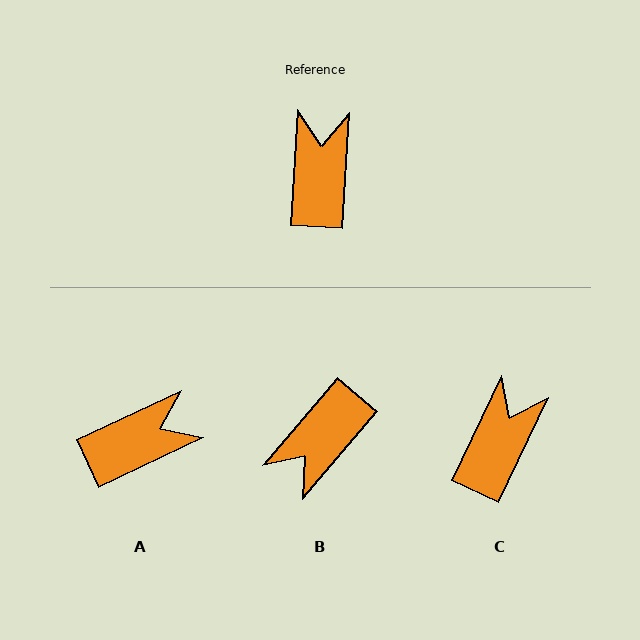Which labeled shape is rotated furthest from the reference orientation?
B, about 143 degrees away.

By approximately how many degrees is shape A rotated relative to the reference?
Approximately 61 degrees clockwise.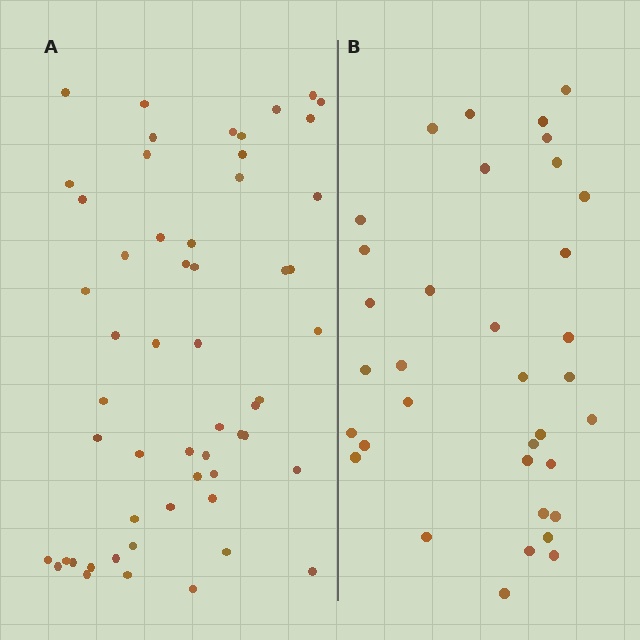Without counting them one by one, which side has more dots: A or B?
Region A (the left region) has more dots.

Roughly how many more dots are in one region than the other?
Region A has approximately 20 more dots than region B.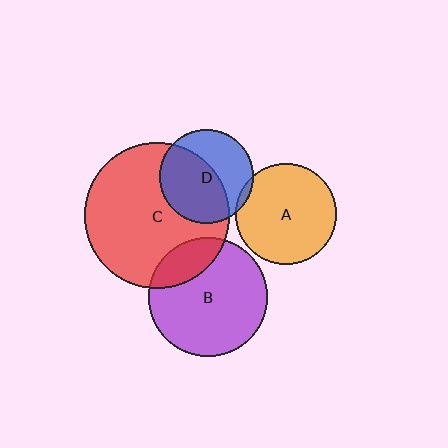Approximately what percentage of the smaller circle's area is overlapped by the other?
Approximately 20%.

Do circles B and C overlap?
Yes.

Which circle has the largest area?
Circle C (red).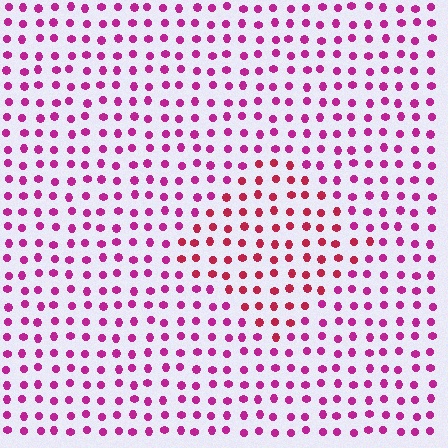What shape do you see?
I see a diamond.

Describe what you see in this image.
The image is filled with small magenta elements in a uniform arrangement. A diamond-shaped region is visible where the elements are tinted to a slightly different hue, forming a subtle color boundary.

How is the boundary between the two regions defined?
The boundary is defined purely by a slight shift in hue (about 30 degrees). Spacing, size, and orientation are identical on both sides.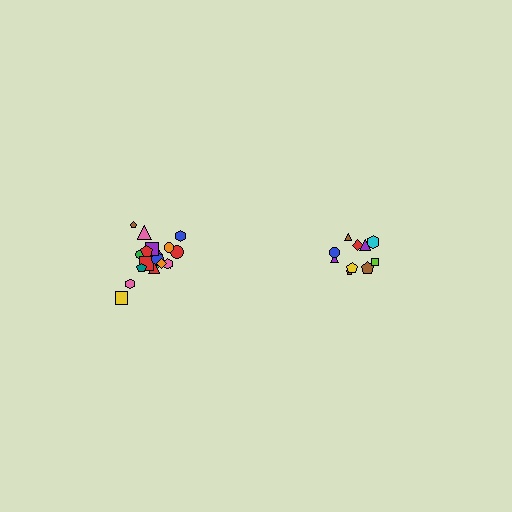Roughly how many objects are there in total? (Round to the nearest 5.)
Roughly 30 objects in total.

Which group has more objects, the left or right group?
The left group.